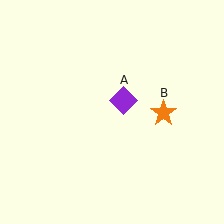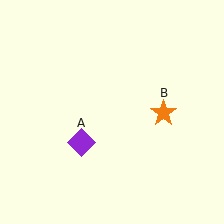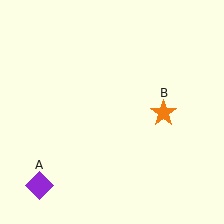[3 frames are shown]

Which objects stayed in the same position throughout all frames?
Orange star (object B) remained stationary.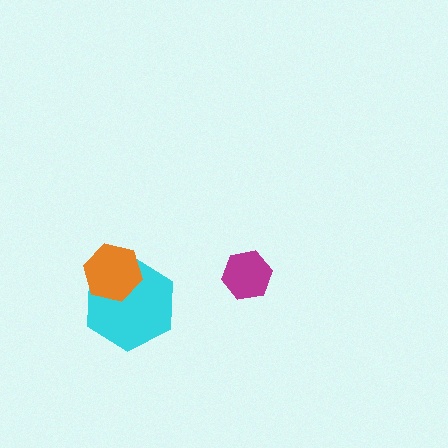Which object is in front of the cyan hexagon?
The orange hexagon is in front of the cyan hexagon.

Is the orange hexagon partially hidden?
No, no other shape covers it.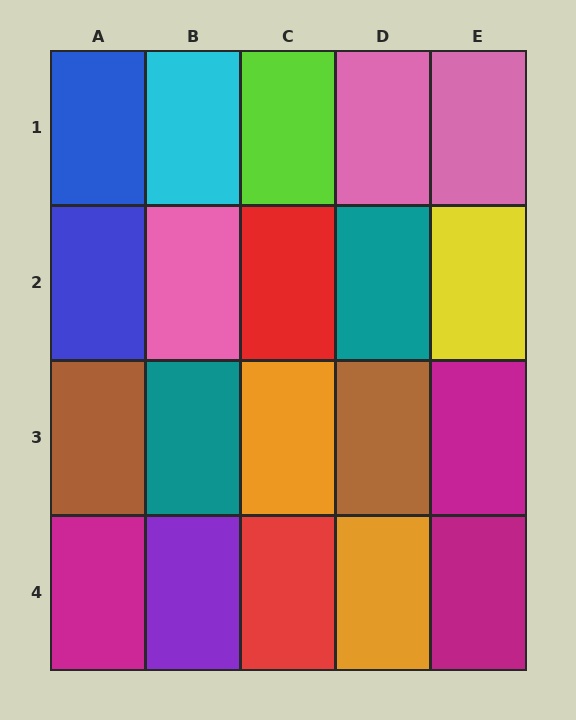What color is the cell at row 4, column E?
Magenta.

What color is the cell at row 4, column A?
Magenta.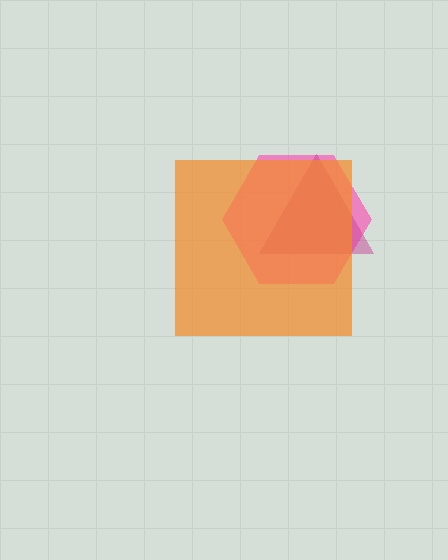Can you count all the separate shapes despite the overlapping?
Yes, there are 3 separate shapes.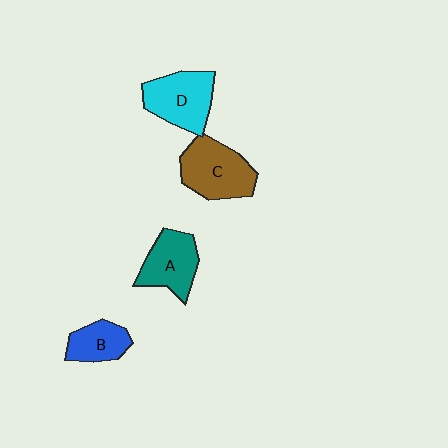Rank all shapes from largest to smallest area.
From largest to smallest: C (brown), D (cyan), A (teal), B (blue).